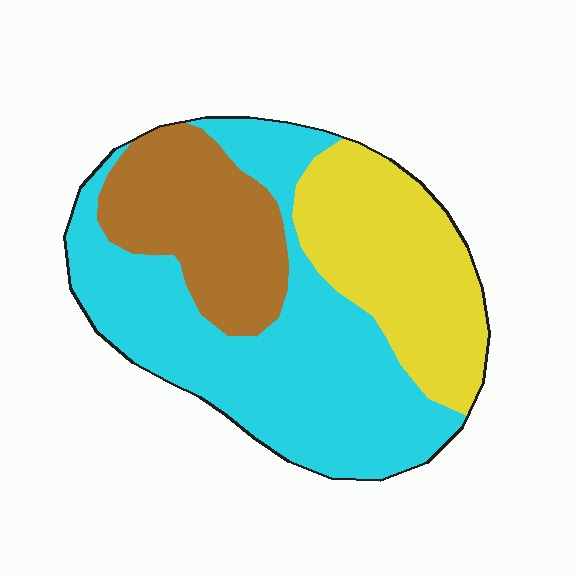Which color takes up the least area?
Brown, at roughly 25%.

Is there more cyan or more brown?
Cyan.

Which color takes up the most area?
Cyan, at roughly 50%.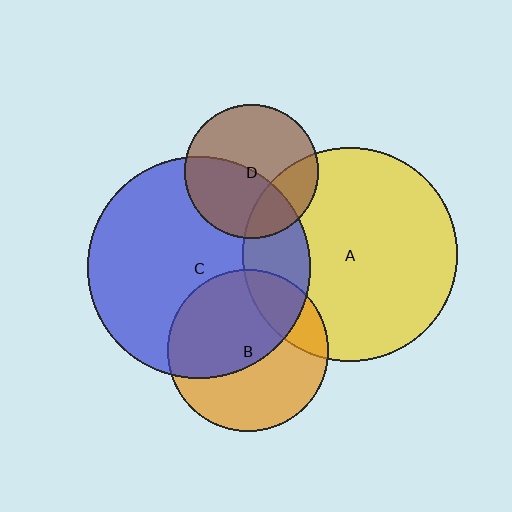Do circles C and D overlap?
Yes.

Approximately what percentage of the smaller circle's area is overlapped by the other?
Approximately 45%.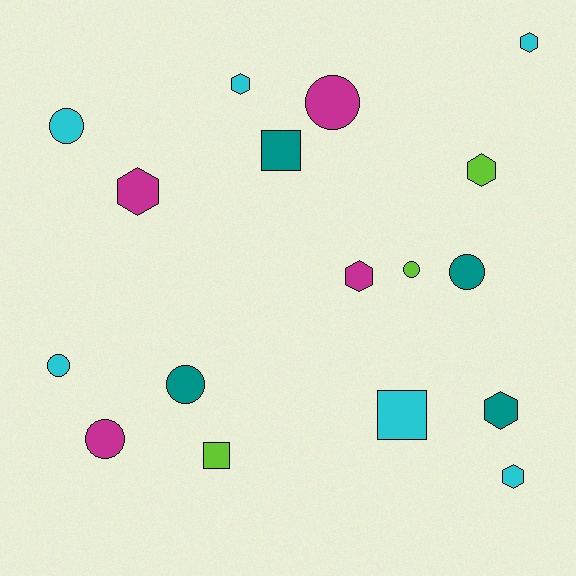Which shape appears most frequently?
Hexagon, with 7 objects.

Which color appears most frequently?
Cyan, with 6 objects.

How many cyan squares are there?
There is 1 cyan square.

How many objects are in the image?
There are 17 objects.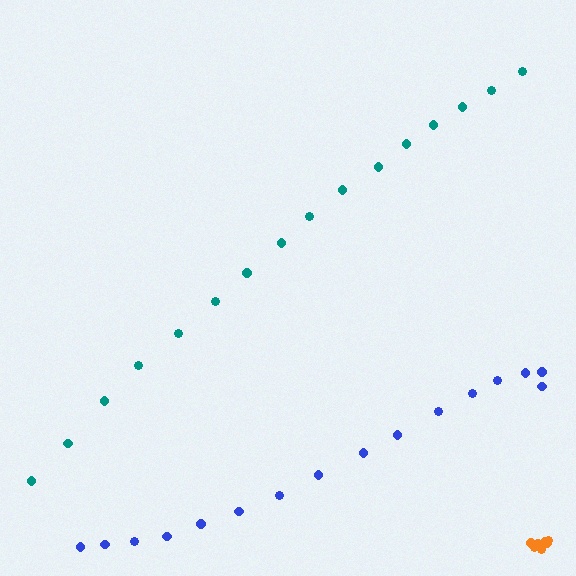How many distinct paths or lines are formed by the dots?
There are 3 distinct paths.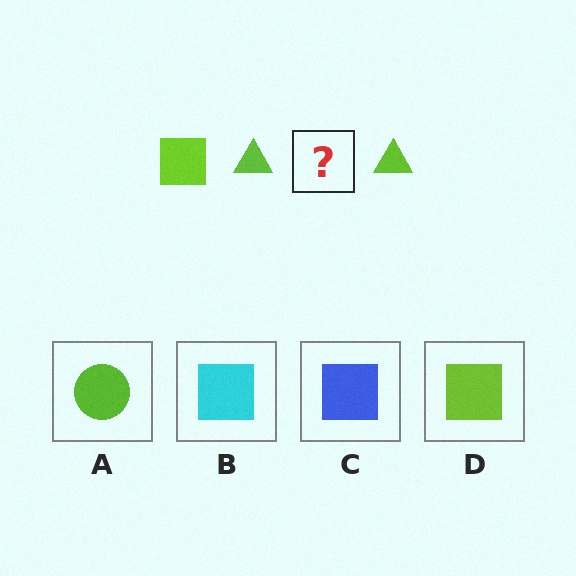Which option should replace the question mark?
Option D.